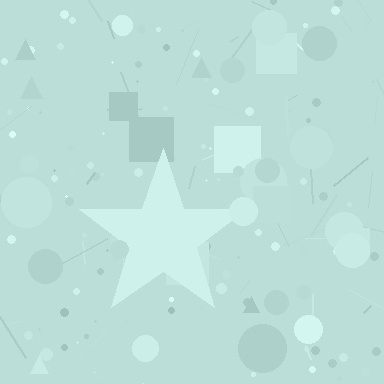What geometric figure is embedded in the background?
A star is embedded in the background.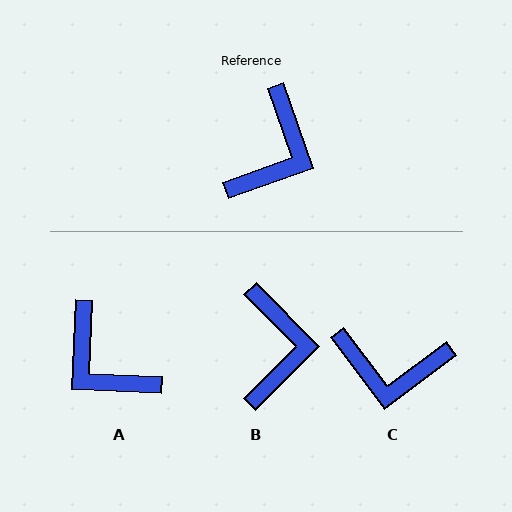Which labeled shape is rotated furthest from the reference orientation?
A, about 112 degrees away.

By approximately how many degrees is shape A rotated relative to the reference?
Approximately 112 degrees clockwise.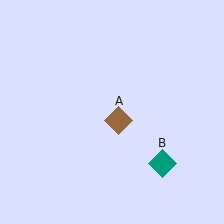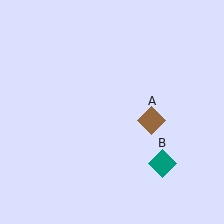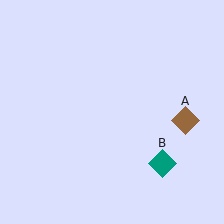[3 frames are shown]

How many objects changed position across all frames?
1 object changed position: brown diamond (object A).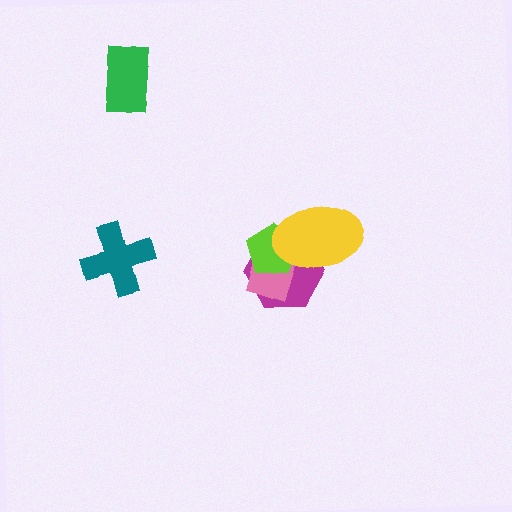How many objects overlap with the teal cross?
0 objects overlap with the teal cross.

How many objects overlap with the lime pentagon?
3 objects overlap with the lime pentagon.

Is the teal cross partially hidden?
No, no other shape covers it.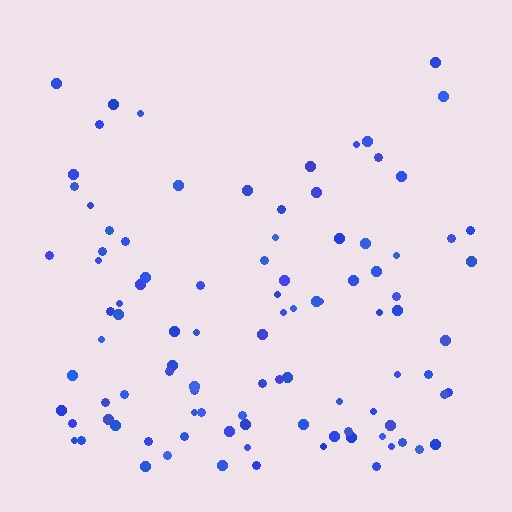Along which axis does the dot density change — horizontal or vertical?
Vertical.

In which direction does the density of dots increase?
From top to bottom, with the bottom side densest.